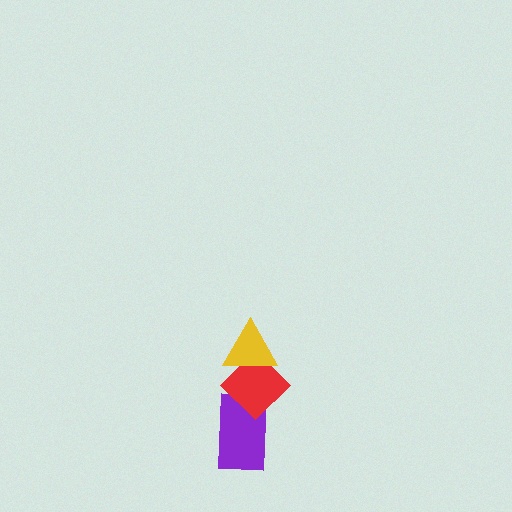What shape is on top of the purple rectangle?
The red diamond is on top of the purple rectangle.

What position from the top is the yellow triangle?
The yellow triangle is 1st from the top.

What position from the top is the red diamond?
The red diamond is 2nd from the top.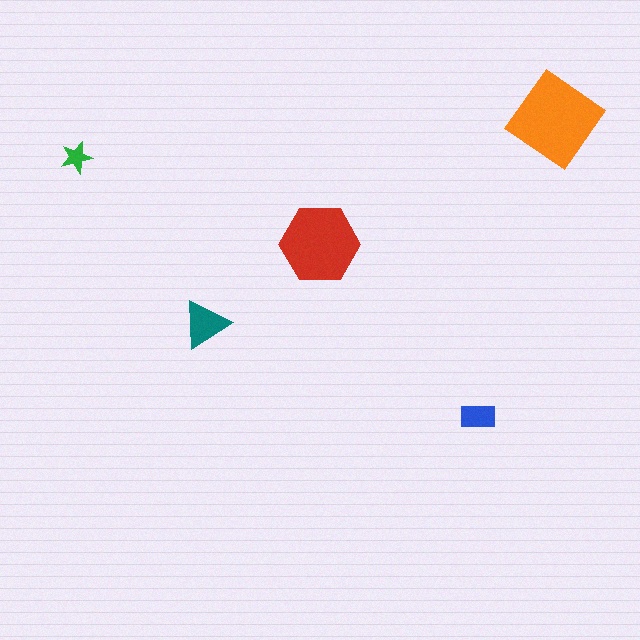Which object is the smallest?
The green star.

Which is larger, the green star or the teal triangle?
The teal triangle.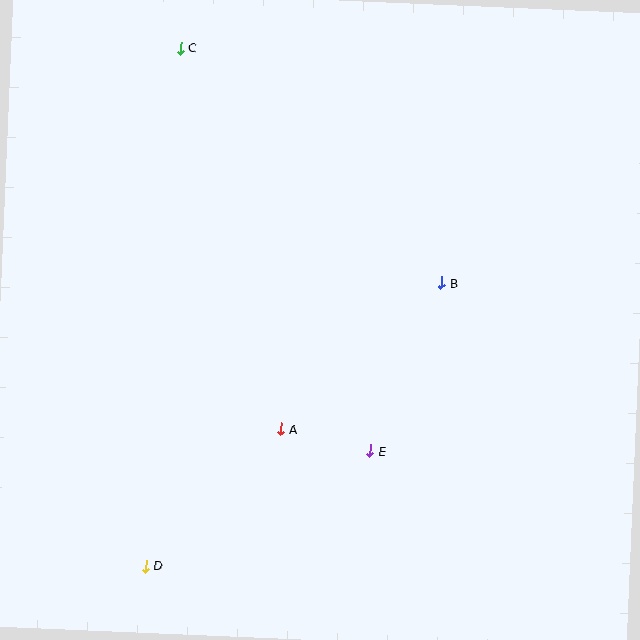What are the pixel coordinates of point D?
Point D is at (146, 566).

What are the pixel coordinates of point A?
Point A is at (281, 429).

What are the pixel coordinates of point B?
Point B is at (441, 283).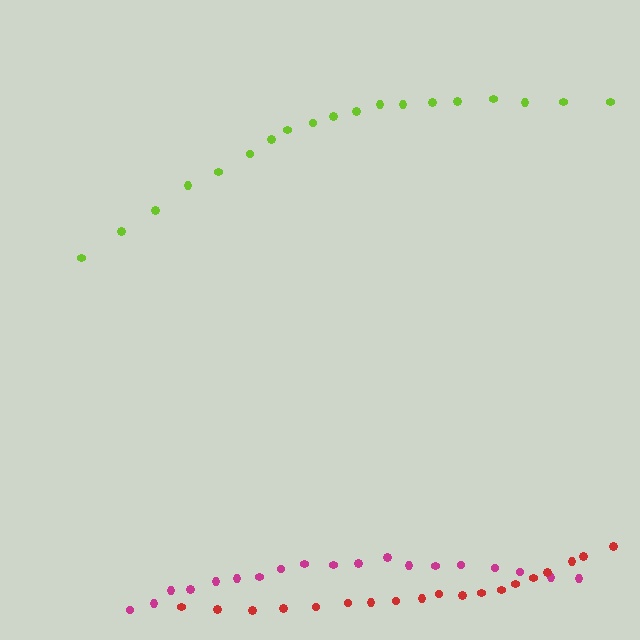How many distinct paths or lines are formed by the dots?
There are 3 distinct paths.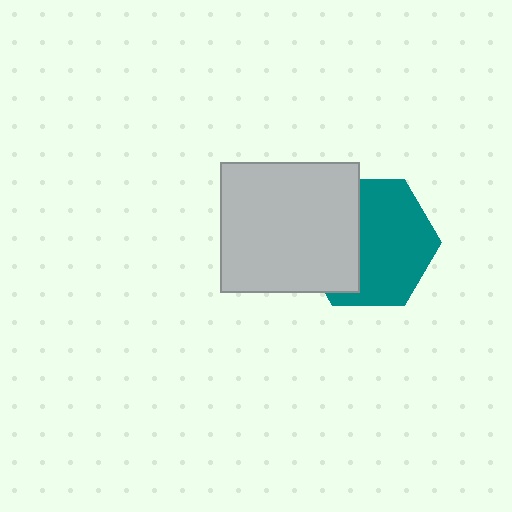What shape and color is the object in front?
The object in front is a light gray rectangle.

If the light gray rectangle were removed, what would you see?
You would see the complete teal hexagon.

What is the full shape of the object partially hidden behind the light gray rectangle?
The partially hidden object is a teal hexagon.